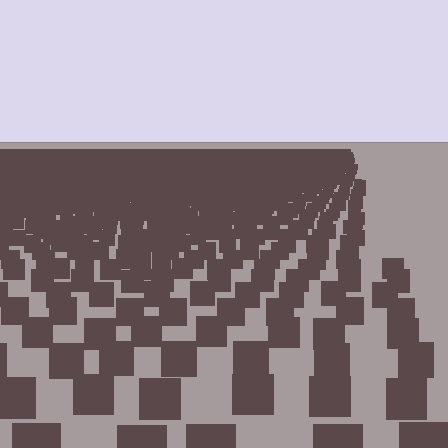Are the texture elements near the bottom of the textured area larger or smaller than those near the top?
Larger. Near the bottom, elements are closer to the viewer and appear at a bigger on-screen size.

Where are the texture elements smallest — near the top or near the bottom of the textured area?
Near the top.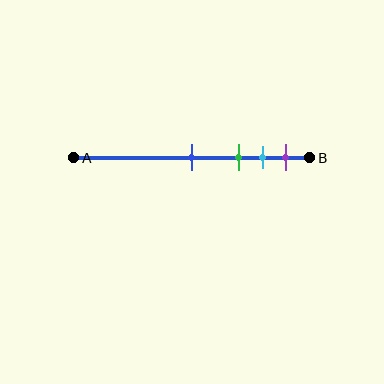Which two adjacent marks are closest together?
The cyan and purple marks are the closest adjacent pair.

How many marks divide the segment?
There are 4 marks dividing the segment.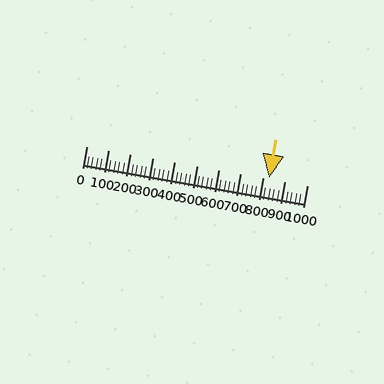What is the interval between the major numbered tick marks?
The major tick marks are spaced 100 units apart.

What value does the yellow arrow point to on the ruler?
The yellow arrow points to approximately 830.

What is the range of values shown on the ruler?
The ruler shows values from 0 to 1000.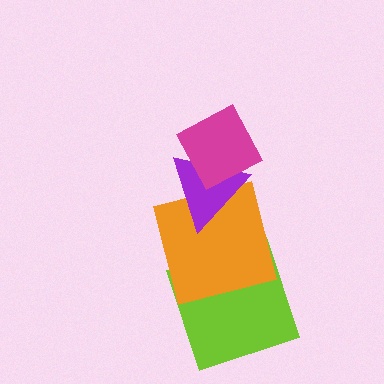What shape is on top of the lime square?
The orange square is on top of the lime square.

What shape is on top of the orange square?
The purple triangle is on top of the orange square.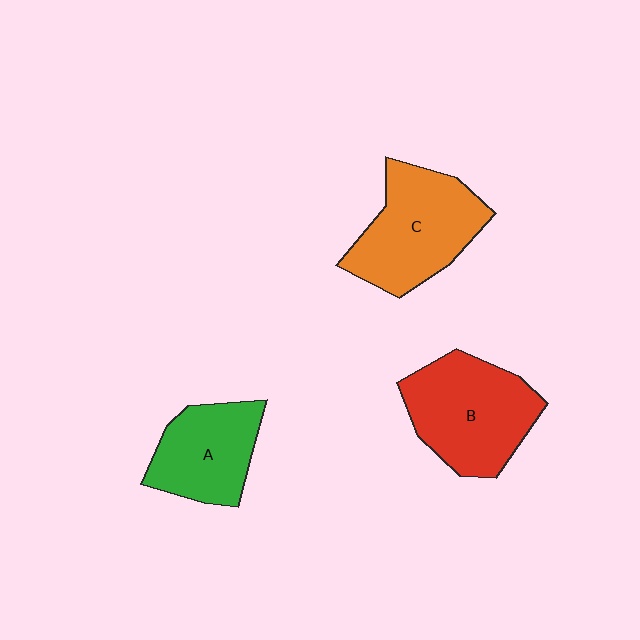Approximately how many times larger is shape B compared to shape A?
Approximately 1.3 times.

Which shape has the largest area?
Shape B (red).